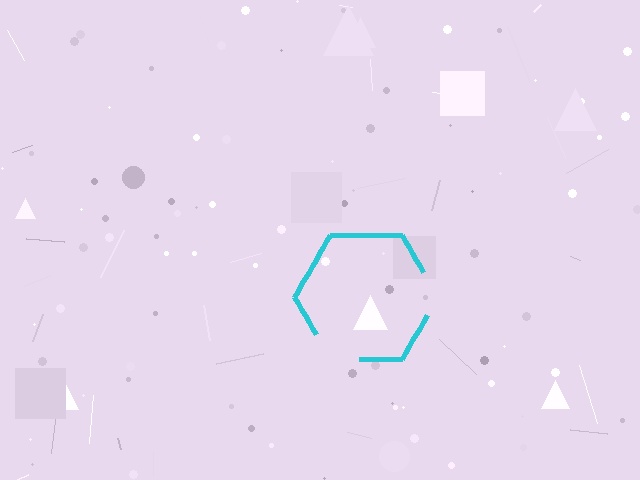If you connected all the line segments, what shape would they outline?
They would outline a hexagon.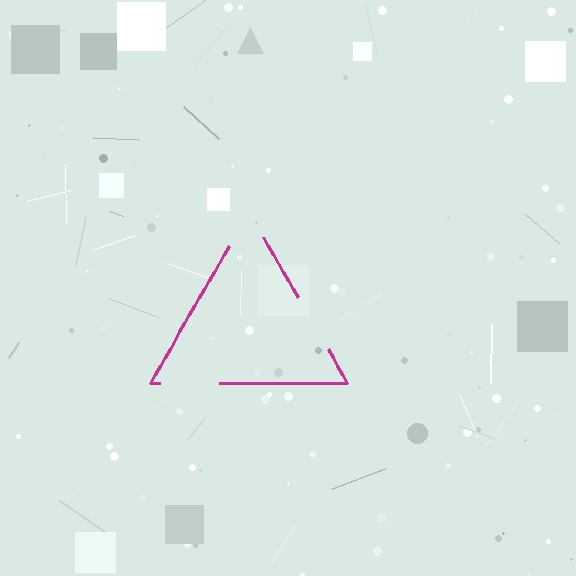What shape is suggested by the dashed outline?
The dashed outline suggests a triangle.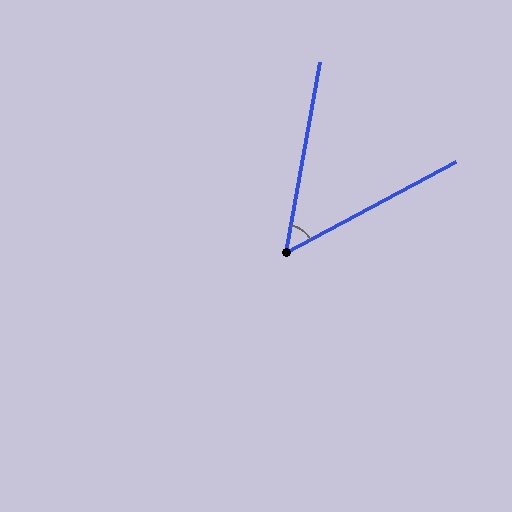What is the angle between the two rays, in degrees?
Approximately 52 degrees.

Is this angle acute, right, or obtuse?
It is acute.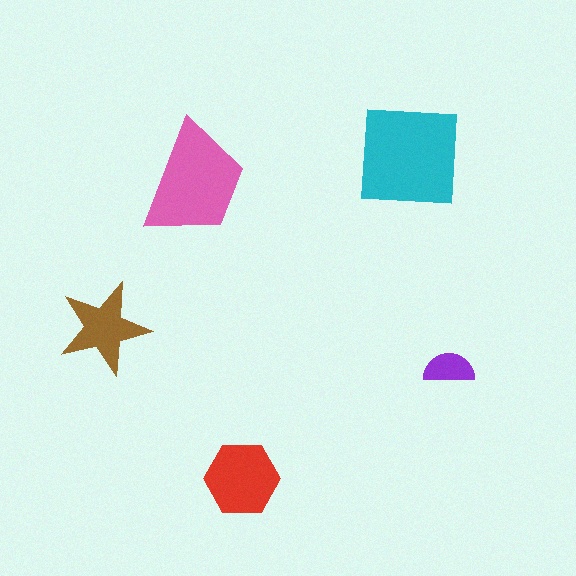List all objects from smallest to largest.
The purple semicircle, the brown star, the red hexagon, the pink trapezoid, the cyan square.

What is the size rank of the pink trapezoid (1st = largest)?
2nd.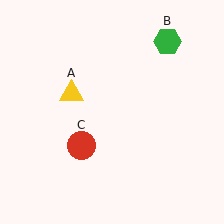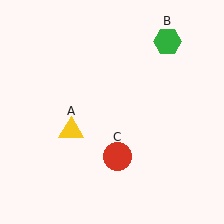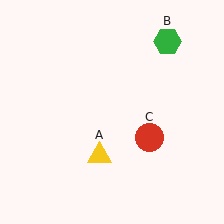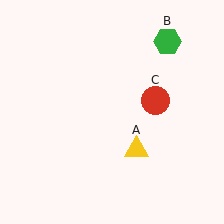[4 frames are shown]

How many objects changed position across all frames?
2 objects changed position: yellow triangle (object A), red circle (object C).